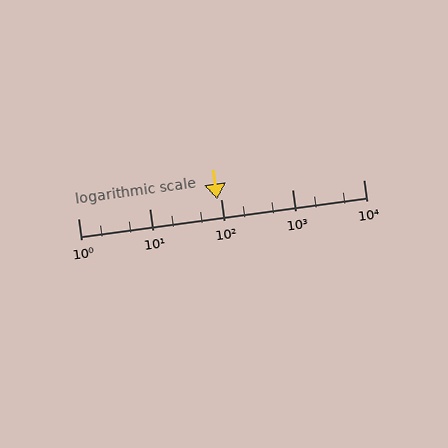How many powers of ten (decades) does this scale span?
The scale spans 4 decades, from 1 to 10000.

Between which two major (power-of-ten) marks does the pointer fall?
The pointer is between 10 and 100.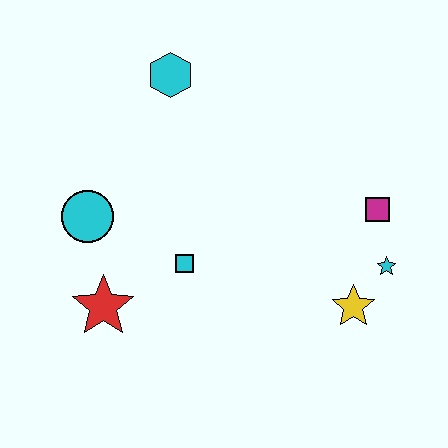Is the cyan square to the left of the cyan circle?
No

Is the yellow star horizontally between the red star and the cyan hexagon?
No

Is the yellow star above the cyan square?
No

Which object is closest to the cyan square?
The red star is closest to the cyan square.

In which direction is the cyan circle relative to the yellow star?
The cyan circle is to the left of the yellow star.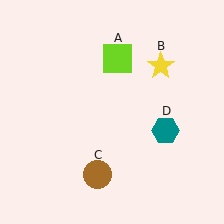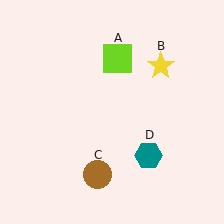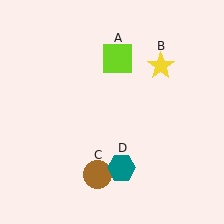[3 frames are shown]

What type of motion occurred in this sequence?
The teal hexagon (object D) rotated clockwise around the center of the scene.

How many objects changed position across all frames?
1 object changed position: teal hexagon (object D).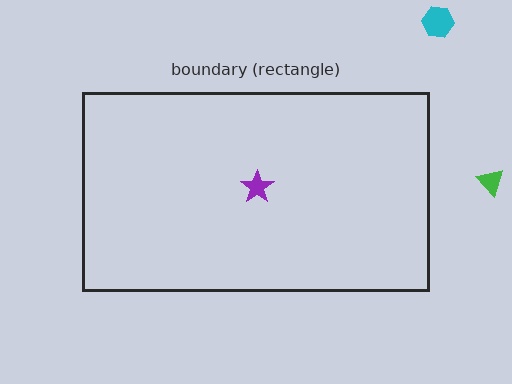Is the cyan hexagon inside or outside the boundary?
Outside.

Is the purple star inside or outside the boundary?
Inside.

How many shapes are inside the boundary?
1 inside, 2 outside.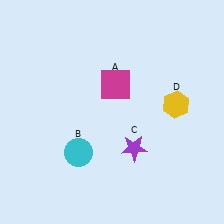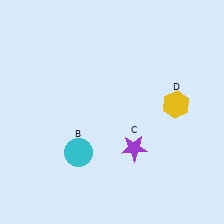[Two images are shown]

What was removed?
The magenta square (A) was removed in Image 2.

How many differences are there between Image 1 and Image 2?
There is 1 difference between the two images.